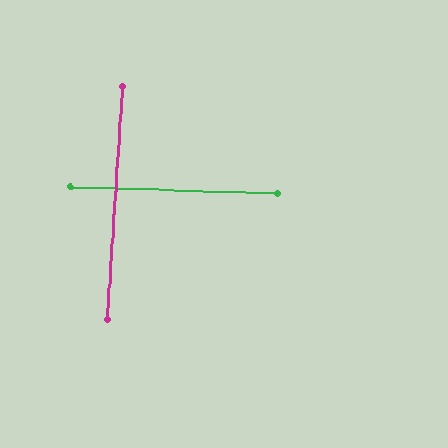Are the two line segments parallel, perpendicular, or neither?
Perpendicular — they meet at approximately 88°.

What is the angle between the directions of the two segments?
Approximately 88 degrees.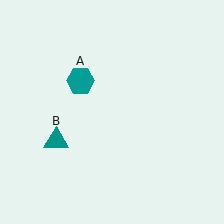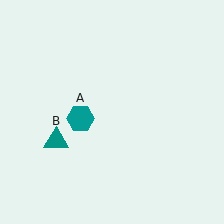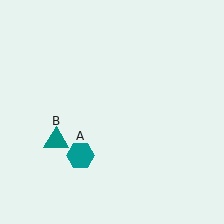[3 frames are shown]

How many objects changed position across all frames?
1 object changed position: teal hexagon (object A).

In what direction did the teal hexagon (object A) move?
The teal hexagon (object A) moved down.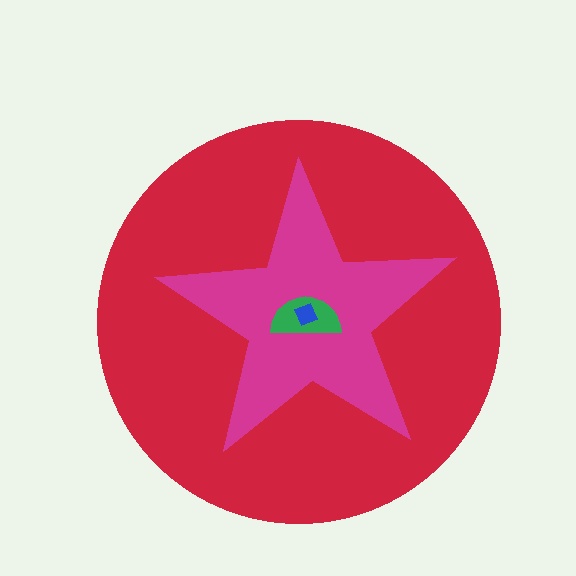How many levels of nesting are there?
4.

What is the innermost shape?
The blue diamond.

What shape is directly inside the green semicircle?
The blue diamond.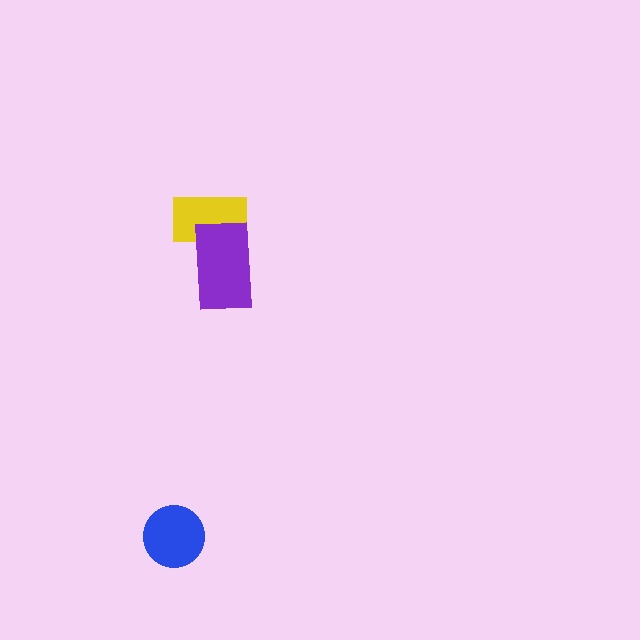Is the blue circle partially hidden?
No, no other shape covers it.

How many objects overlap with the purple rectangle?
1 object overlaps with the purple rectangle.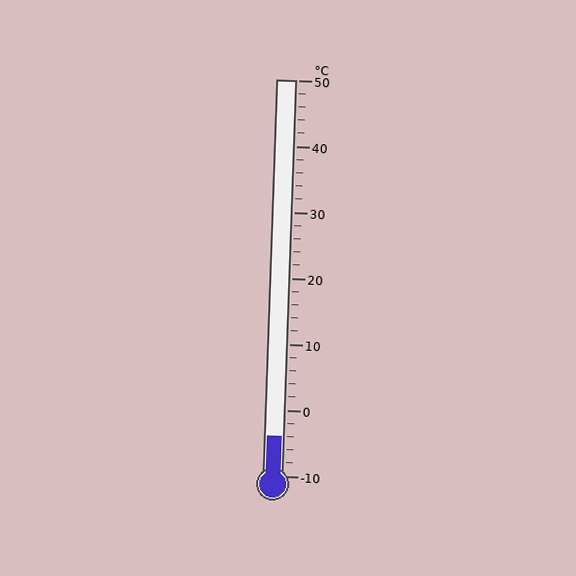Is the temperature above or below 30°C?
The temperature is below 30°C.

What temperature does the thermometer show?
The thermometer shows approximately -4°C.